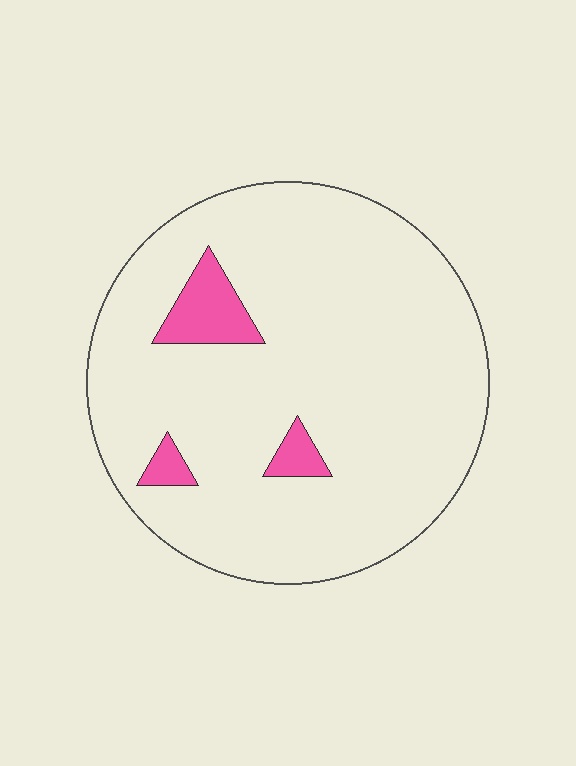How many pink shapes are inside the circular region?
3.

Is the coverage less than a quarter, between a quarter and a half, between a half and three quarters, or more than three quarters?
Less than a quarter.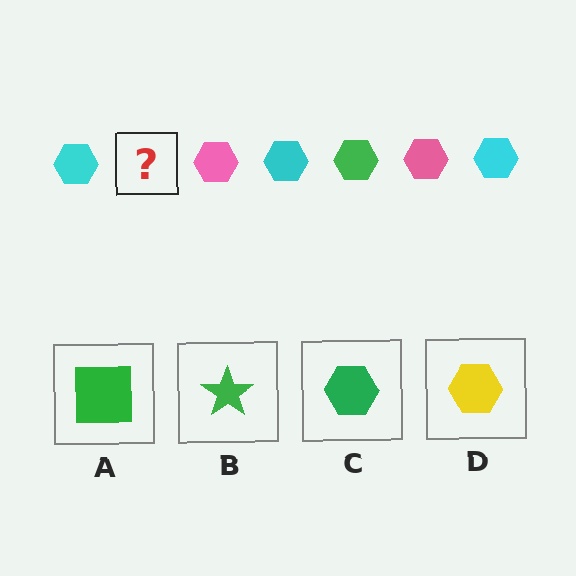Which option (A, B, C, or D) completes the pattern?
C.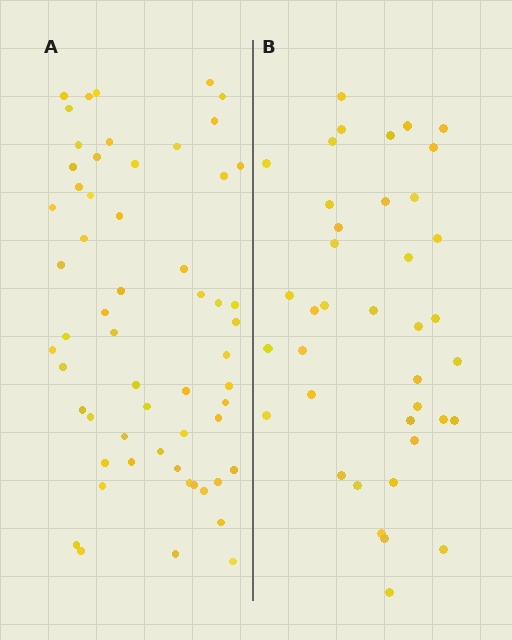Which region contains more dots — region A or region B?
Region A (the left region) has more dots.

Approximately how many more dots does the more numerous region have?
Region A has approximately 20 more dots than region B.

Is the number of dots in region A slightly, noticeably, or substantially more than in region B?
Region A has substantially more. The ratio is roughly 1.5 to 1.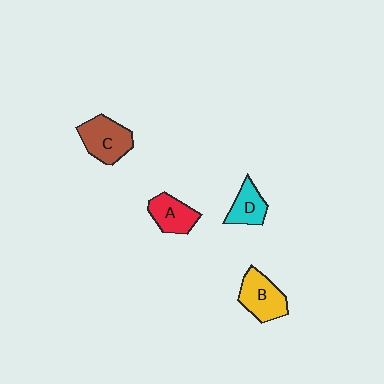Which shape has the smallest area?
Shape D (cyan).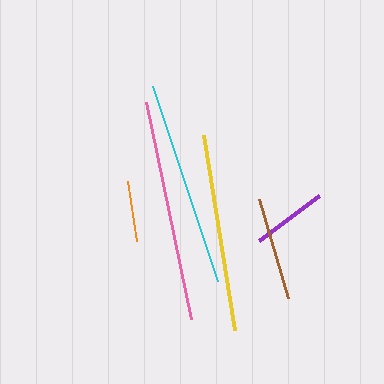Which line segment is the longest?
The pink line is the longest at approximately 222 pixels.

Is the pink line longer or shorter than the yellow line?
The pink line is longer than the yellow line.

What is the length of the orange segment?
The orange segment is approximately 61 pixels long.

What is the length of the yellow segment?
The yellow segment is approximately 197 pixels long.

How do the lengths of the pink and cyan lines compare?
The pink and cyan lines are approximately the same length.